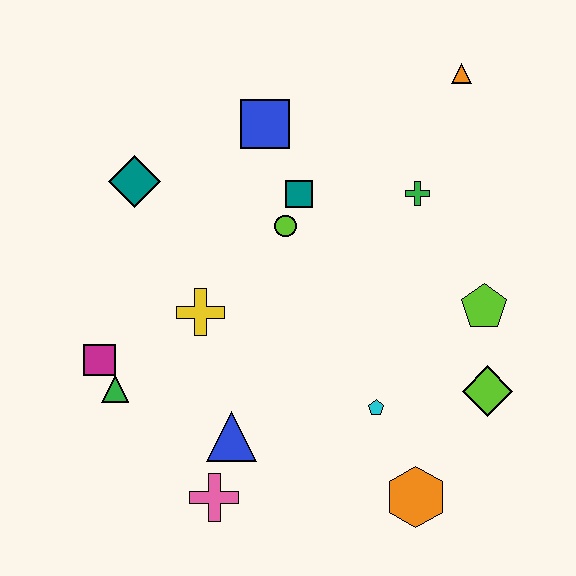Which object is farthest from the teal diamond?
The orange hexagon is farthest from the teal diamond.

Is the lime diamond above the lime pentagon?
No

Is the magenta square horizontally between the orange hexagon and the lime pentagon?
No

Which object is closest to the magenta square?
The green triangle is closest to the magenta square.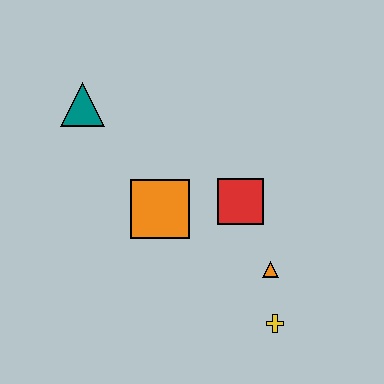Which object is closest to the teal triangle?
The orange square is closest to the teal triangle.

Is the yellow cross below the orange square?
Yes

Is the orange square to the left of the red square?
Yes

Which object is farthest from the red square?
The teal triangle is farthest from the red square.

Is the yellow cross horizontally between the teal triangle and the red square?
No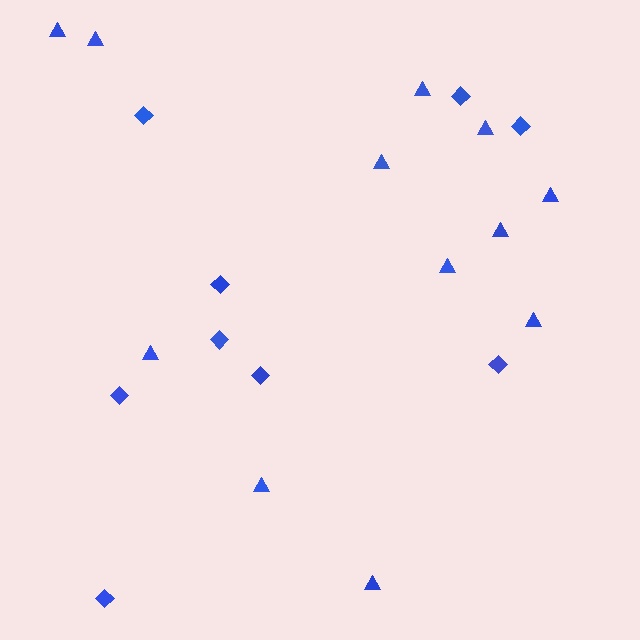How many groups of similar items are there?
There are 2 groups: one group of triangles (12) and one group of diamonds (9).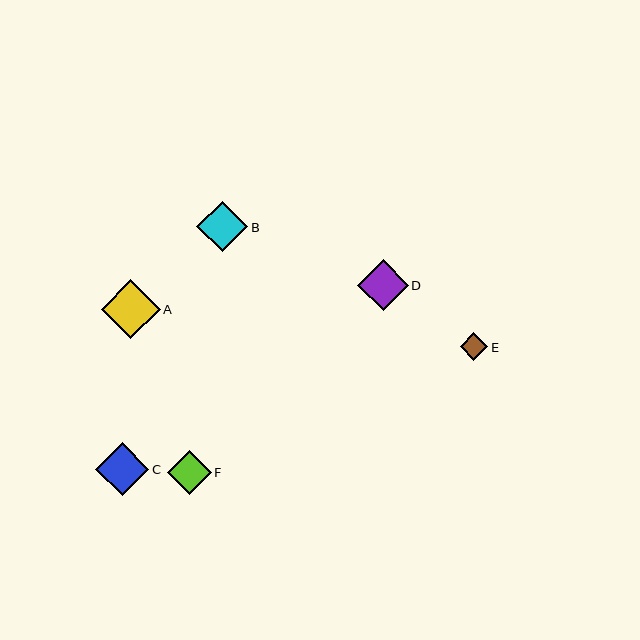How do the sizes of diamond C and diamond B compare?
Diamond C and diamond B are approximately the same size.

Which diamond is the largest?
Diamond A is the largest with a size of approximately 59 pixels.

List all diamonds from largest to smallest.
From largest to smallest: A, C, B, D, F, E.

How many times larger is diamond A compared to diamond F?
Diamond A is approximately 1.4 times the size of diamond F.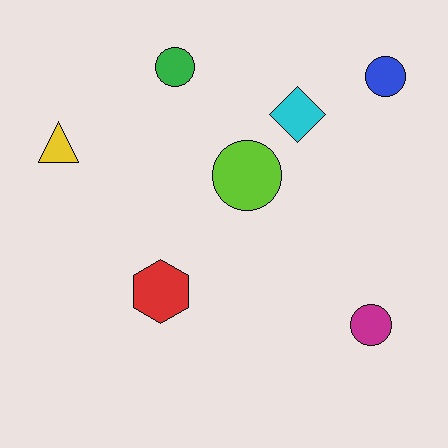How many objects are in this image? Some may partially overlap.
There are 7 objects.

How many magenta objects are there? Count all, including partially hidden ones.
There is 1 magenta object.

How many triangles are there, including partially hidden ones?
There is 1 triangle.